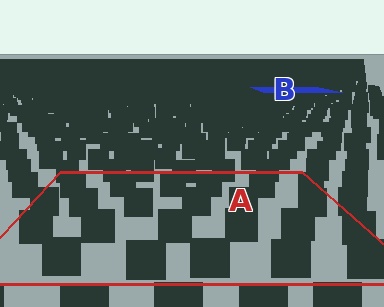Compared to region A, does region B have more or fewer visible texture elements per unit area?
Region B has more texture elements per unit area — they are packed more densely because it is farther away.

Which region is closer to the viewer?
Region A is closer. The texture elements there are larger and more spread out.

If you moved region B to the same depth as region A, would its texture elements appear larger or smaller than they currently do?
They would appear larger. At a closer depth, the same texture elements are projected at a bigger on-screen size.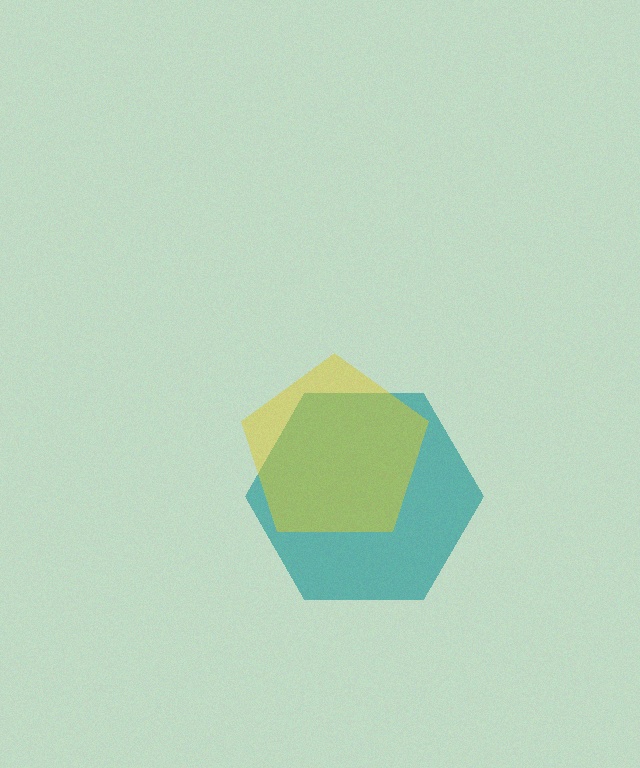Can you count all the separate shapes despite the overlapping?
Yes, there are 2 separate shapes.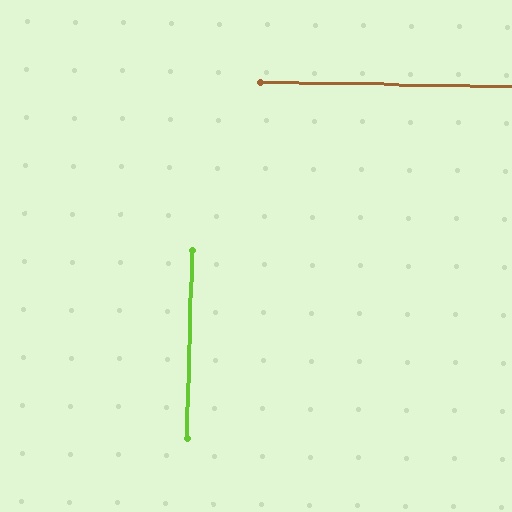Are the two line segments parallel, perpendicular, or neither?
Perpendicular — they meet at approximately 89°.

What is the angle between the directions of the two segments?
Approximately 89 degrees.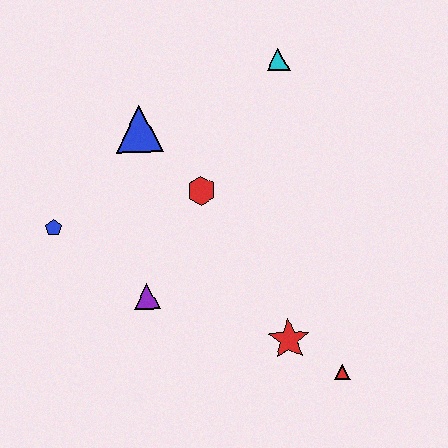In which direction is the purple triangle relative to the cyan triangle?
The purple triangle is below the cyan triangle.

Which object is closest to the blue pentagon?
The purple triangle is closest to the blue pentagon.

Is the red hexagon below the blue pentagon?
No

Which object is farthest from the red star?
The cyan triangle is farthest from the red star.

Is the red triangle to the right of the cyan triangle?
Yes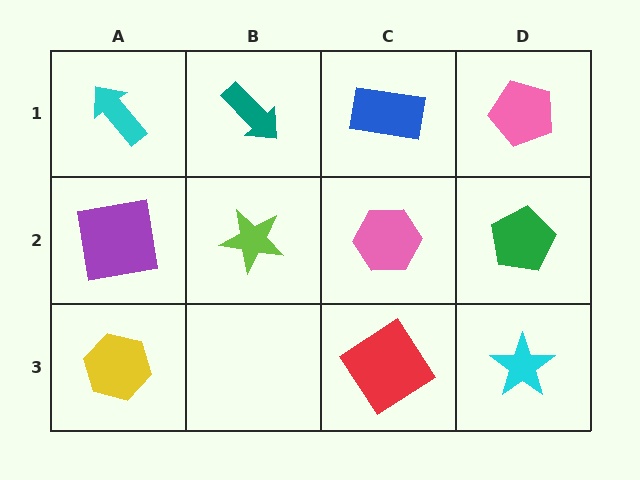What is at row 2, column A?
A purple square.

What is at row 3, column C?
A red diamond.